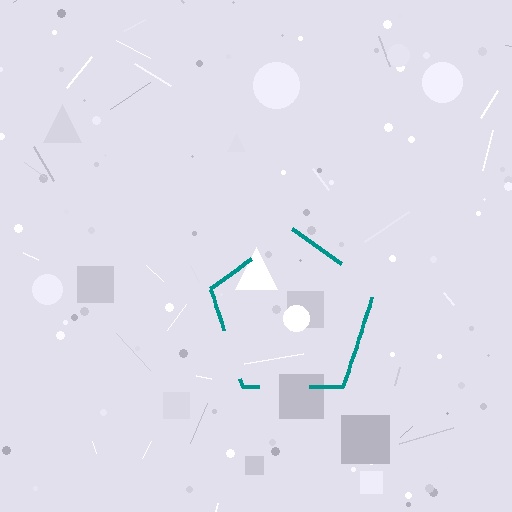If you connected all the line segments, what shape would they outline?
They would outline a pentagon.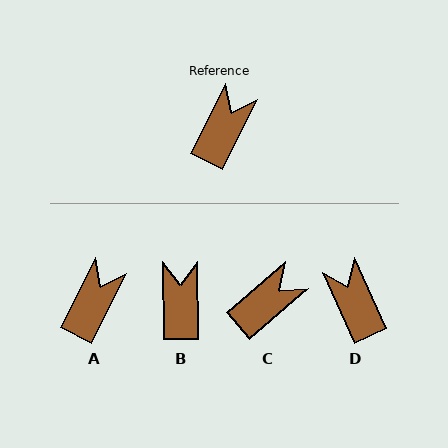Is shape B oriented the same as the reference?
No, it is off by about 28 degrees.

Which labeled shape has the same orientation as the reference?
A.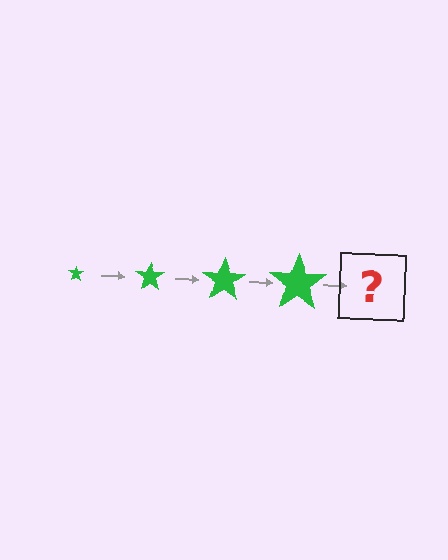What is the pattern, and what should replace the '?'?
The pattern is that the star gets progressively larger each step. The '?' should be a green star, larger than the previous one.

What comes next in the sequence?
The next element should be a green star, larger than the previous one.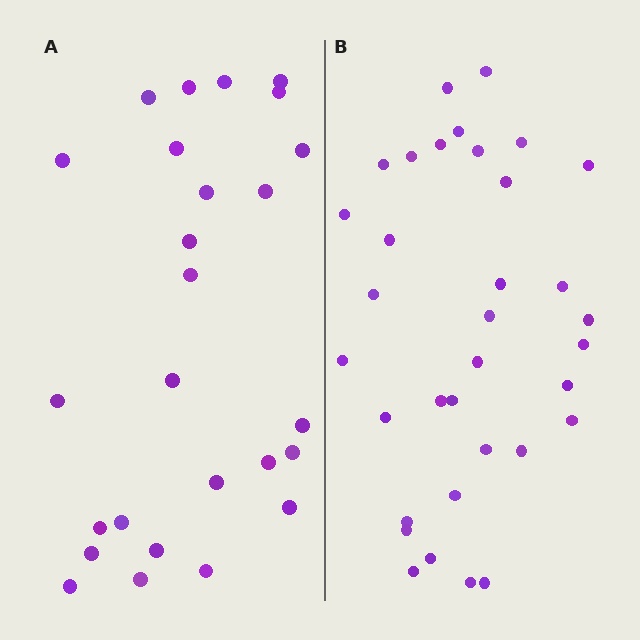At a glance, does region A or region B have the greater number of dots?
Region B (the right region) has more dots.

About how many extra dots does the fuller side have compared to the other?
Region B has roughly 8 or so more dots than region A.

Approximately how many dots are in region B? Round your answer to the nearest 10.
About 30 dots. (The exact count is 34, which rounds to 30.)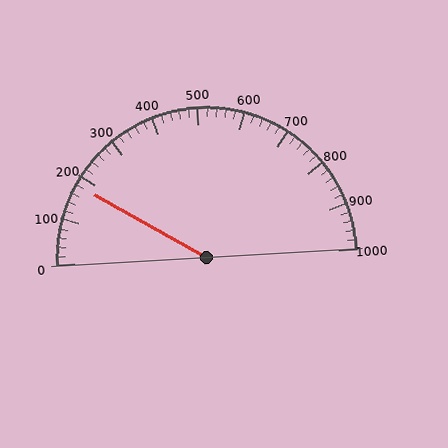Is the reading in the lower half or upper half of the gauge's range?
The reading is in the lower half of the range (0 to 1000).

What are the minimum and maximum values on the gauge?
The gauge ranges from 0 to 1000.